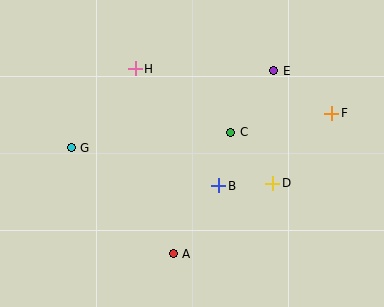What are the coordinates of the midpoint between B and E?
The midpoint between B and E is at (246, 128).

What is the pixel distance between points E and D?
The distance between E and D is 113 pixels.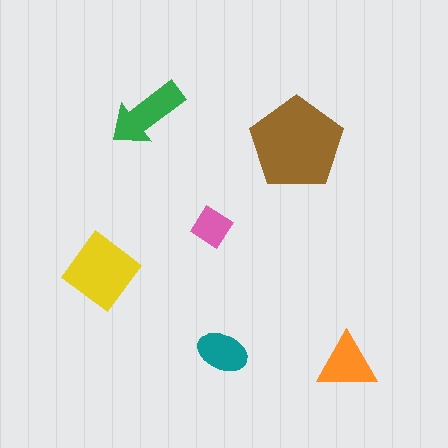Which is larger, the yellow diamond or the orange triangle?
The yellow diamond.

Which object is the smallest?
The pink diamond.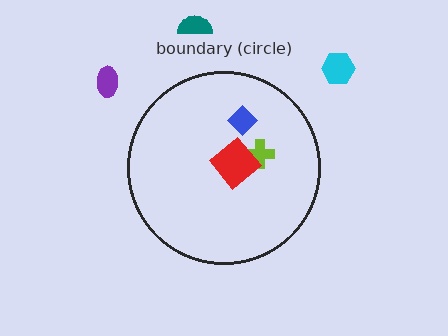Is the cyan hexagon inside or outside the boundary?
Outside.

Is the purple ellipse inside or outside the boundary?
Outside.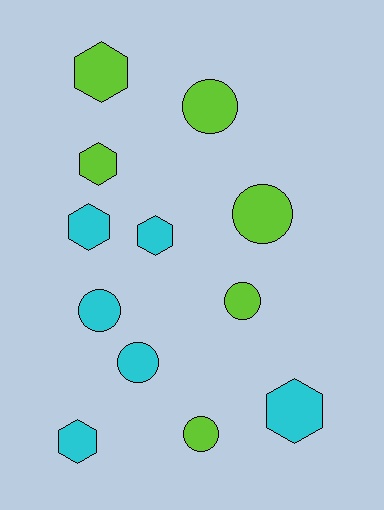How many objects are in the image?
There are 12 objects.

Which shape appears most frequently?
Hexagon, with 6 objects.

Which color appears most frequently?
Lime, with 6 objects.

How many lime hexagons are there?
There are 2 lime hexagons.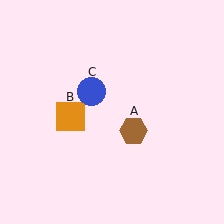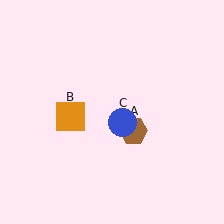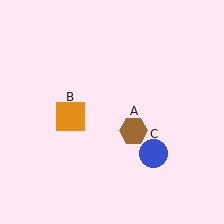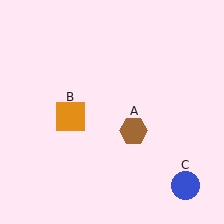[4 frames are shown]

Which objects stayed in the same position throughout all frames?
Brown hexagon (object A) and orange square (object B) remained stationary.